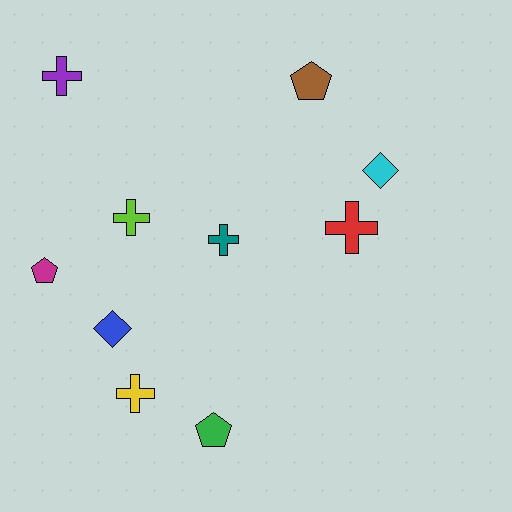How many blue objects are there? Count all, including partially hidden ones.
There is 1 blue object.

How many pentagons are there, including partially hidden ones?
There are 3 pentagons.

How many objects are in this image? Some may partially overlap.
There are 10 objects.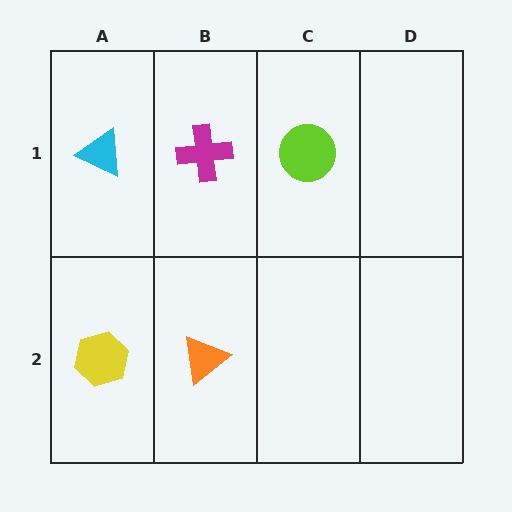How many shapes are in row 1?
3 shapes.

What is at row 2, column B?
An orange triangle.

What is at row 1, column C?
A lime circle.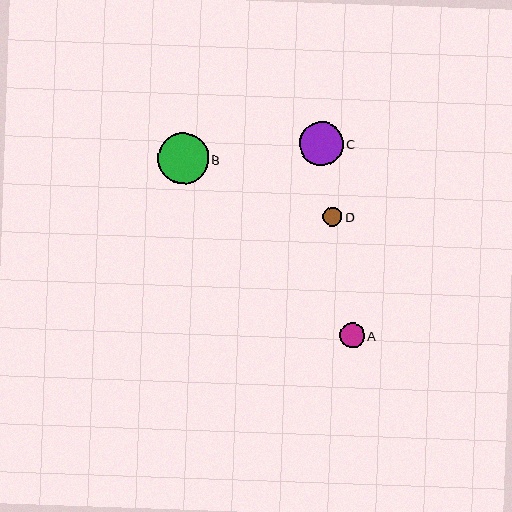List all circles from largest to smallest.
From largest to smallest: B, C, A, D.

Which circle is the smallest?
Circle D is the smallest with a size of approximately 19 pixels.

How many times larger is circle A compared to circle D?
Circle A is approximately 1.3 times the size of circle D.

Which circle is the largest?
Circle B is the largest with a size of approximately 51 pixels.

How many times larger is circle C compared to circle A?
Circle C is approximately 1.8 times the size of circle A.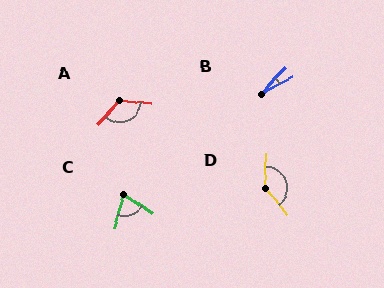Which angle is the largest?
D, at approximately 139 degrees.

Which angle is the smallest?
B, at approximately 21 degrees.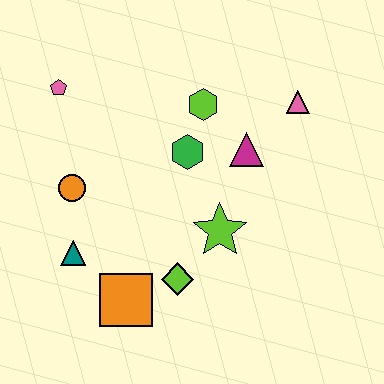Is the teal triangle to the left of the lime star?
Yes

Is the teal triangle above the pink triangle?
No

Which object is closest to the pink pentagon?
The orange circle is closest to the pink pentagon.